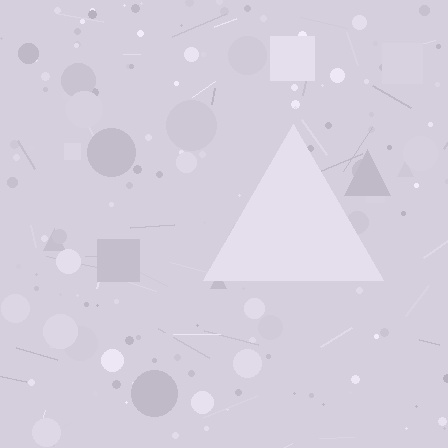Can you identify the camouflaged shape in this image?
The camouflaged shape is a triangle.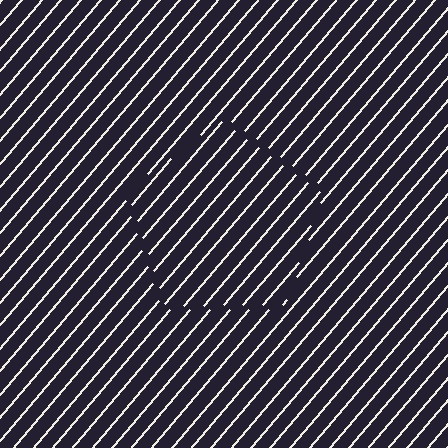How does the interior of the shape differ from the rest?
The interior of the shape contains the same grating, shifted by half a period — the contour is defined by the phase discontinuity where line-ends from the inner and outer gratings abut.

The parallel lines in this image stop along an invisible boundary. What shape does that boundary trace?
An illusory pentagon. The interior of the shape contains the same grating, shifted by half a period — the contour is defined by the phase discontinuity where line-ends from the inner and outer gratings abut.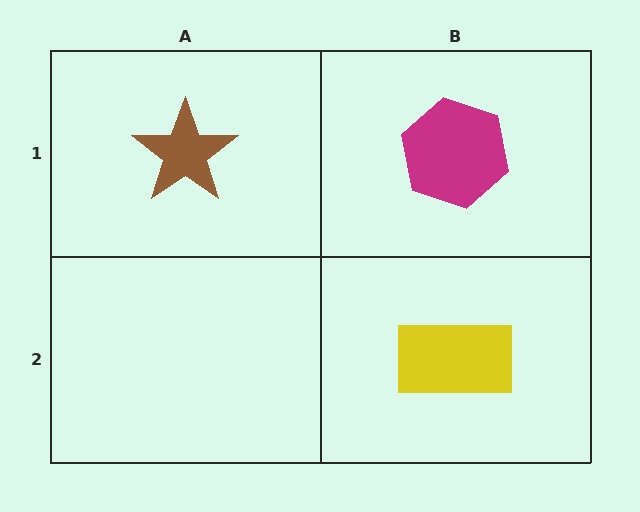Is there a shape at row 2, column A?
No, that cell is empty.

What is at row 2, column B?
A yellow rectangle.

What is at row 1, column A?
A brown star.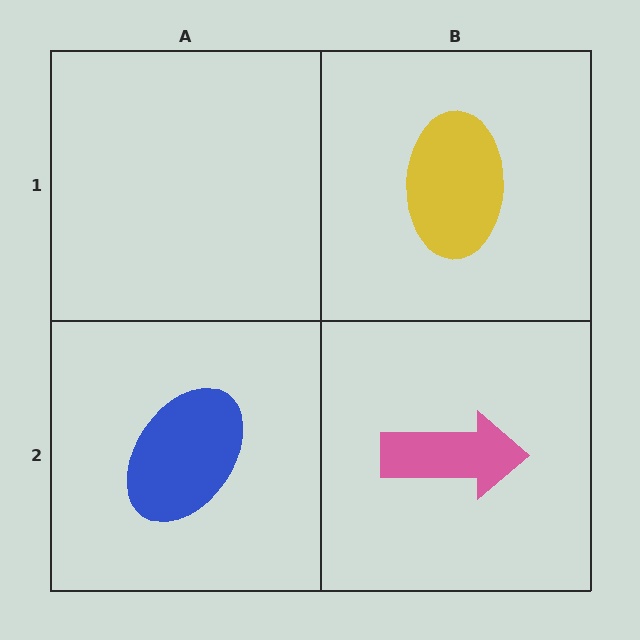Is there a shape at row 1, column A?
No, that cell is empty.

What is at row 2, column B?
A pink arrow.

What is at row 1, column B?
A yellow ellipse.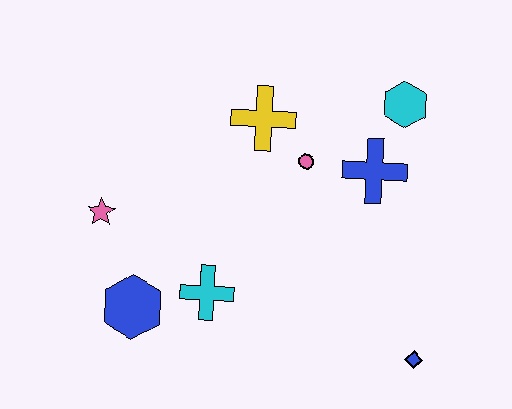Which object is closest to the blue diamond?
The blue cross is closest to the blue diamond.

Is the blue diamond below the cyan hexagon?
Yes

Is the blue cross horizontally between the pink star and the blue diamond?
Yes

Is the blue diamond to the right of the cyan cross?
Yes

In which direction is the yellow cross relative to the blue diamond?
The yellow cross is above the blue diamond.